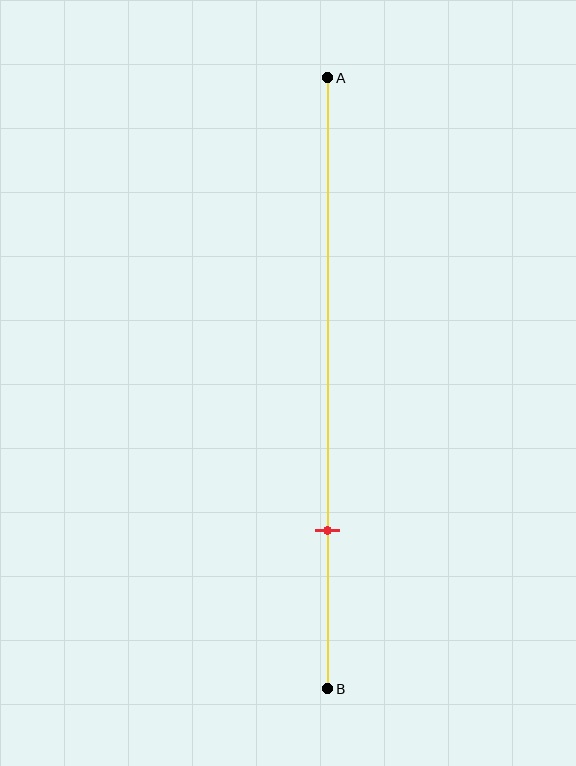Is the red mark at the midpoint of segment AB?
No, the mark is at about 75% from A, not at the 50% midpoint.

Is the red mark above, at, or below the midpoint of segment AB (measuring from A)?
The red mark is below the midpoint of segment AB.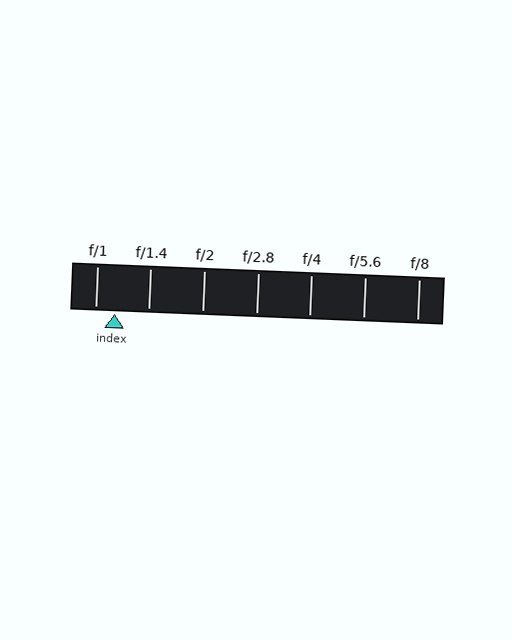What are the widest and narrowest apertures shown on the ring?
The widest aperture shown is f/1 and the narrowest is f/8.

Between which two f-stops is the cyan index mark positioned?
The index mark is between f/1 and f/1.4.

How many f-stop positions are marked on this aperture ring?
There are 7 f-stop positions marked.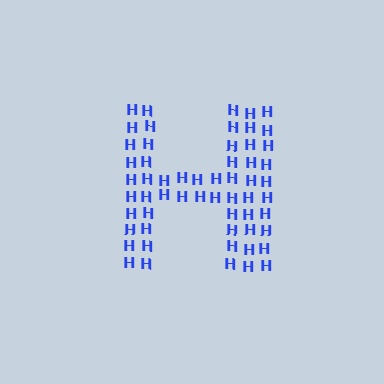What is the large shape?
The large shape is the letter H.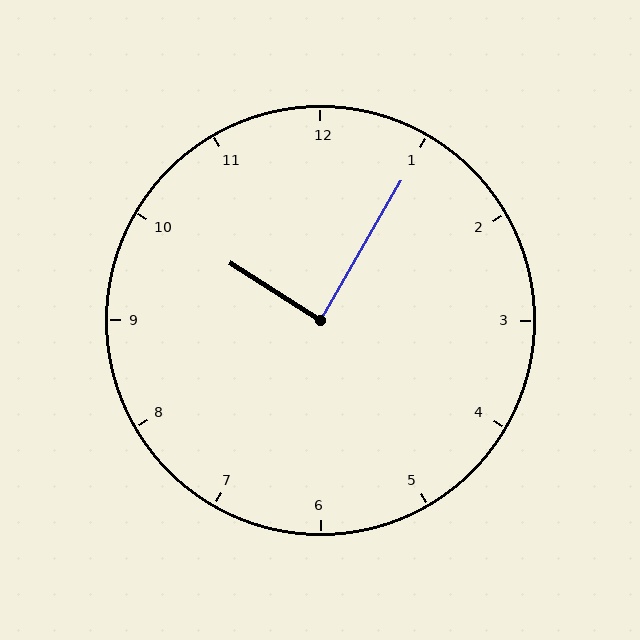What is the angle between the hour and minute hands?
Approximately 88 degrees.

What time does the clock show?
10:05.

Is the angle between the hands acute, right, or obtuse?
It is right.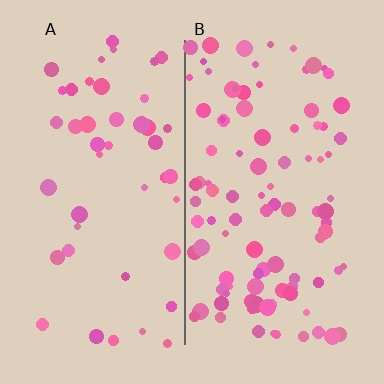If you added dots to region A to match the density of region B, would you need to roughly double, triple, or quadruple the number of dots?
Approximately double.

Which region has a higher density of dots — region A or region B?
B (the right).